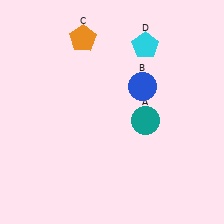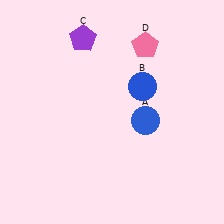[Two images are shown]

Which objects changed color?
A changed from teal to blue. C changed from orange to purple. D changed from cyan to pink.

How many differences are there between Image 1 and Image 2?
There are 3 differences between the two images.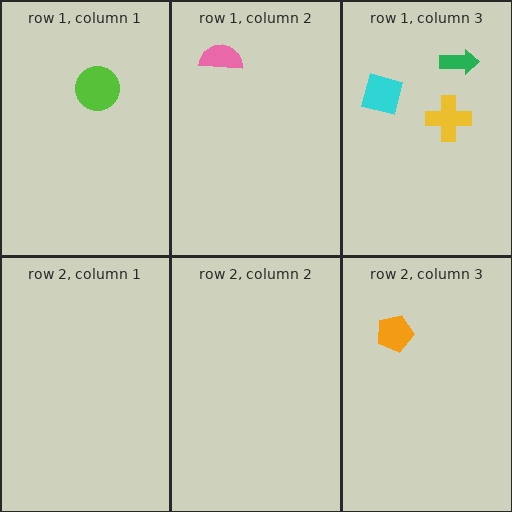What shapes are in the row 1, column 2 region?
The pink semicircle.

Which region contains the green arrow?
The row 1, column 3 region.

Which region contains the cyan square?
The row 1, column 3 region.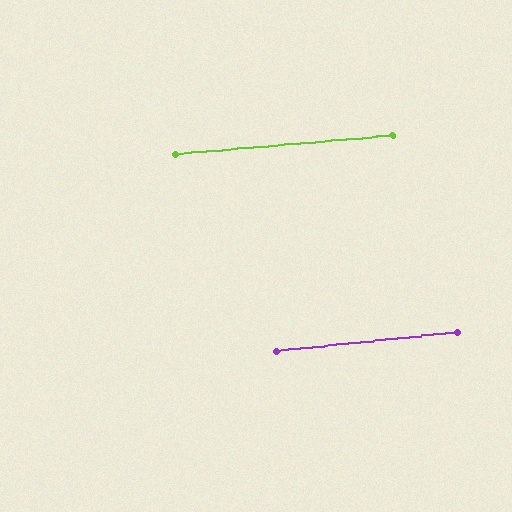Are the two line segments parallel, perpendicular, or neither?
Parallel — their directions differ by only 1.4°.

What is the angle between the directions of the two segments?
Approximately 1 degree.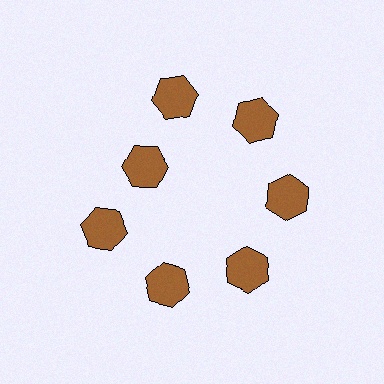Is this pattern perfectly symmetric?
No. The 7 brown hexagons are arranged in a ring, but one element near the 10 o'clock position is pulled inward toward the center, breaking the 7-fold rotational symmetry.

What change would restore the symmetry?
The symmetry would be restored by moving it outward, back onto the ring so that all 7 hexagons sit at equal angles and equal distance from the center.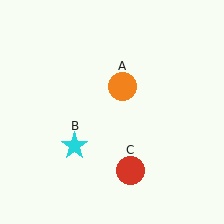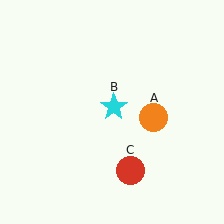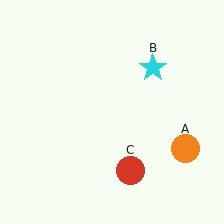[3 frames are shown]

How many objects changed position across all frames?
2 objects changed position: orange circle (object A), cyan star (object B).